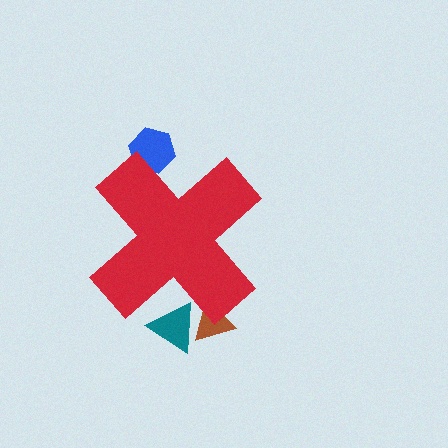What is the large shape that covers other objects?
A red cross.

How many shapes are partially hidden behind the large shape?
3 shapes are partially hidden.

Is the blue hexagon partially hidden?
Yes, the blue hexagon is partially hidden behind the red cross.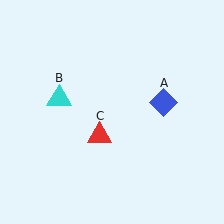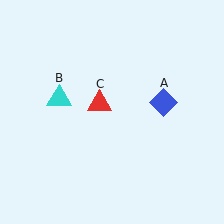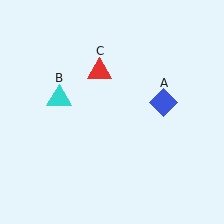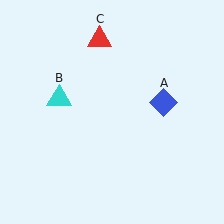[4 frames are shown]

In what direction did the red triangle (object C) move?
The red triangle (object C) moved up.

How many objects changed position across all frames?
1 object changed position: red triangle (object C).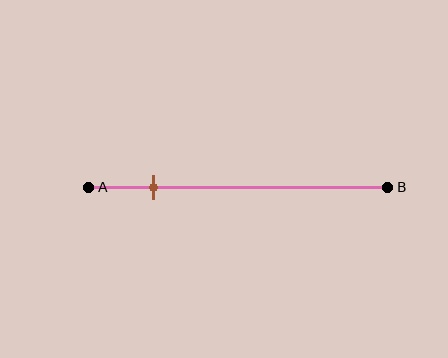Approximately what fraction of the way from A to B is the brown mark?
The brown mark is approximately 20% of the way from A to B.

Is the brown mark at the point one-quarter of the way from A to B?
No, the mark is at about 20% from A, not at the 25% one-quarter point.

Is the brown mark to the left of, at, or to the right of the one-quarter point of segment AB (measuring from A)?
The brown mark is to the left of the one-quarter point of segment AB.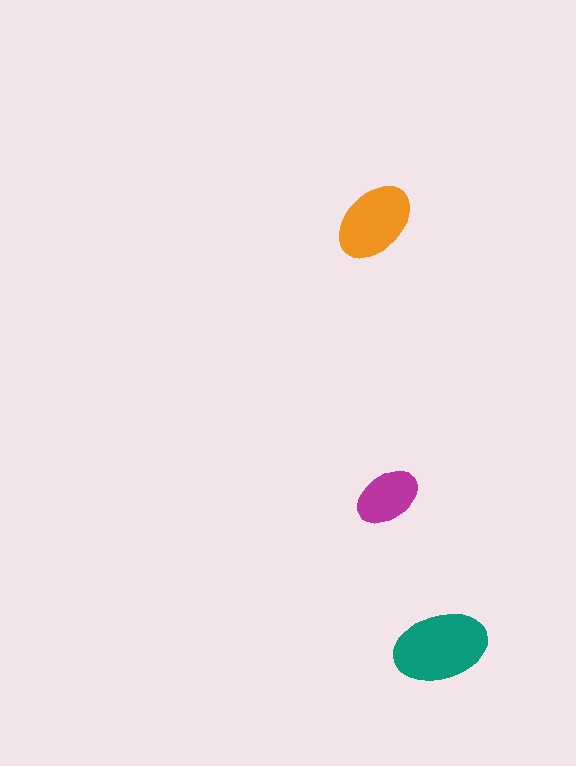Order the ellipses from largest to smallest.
the teal one, the orange one, the magenta one.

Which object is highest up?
The orange ellipse is topmost.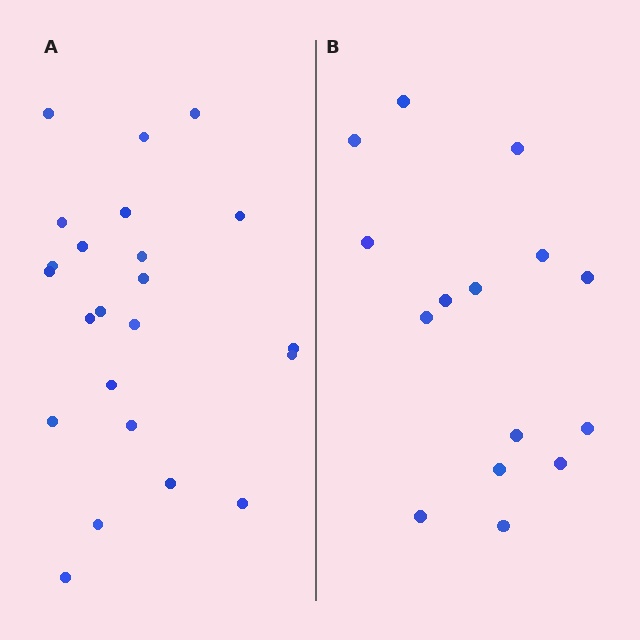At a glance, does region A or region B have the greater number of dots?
Region A (the left region) has more dots.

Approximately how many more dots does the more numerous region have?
Region A has roughly 8 or so more dots than region B.